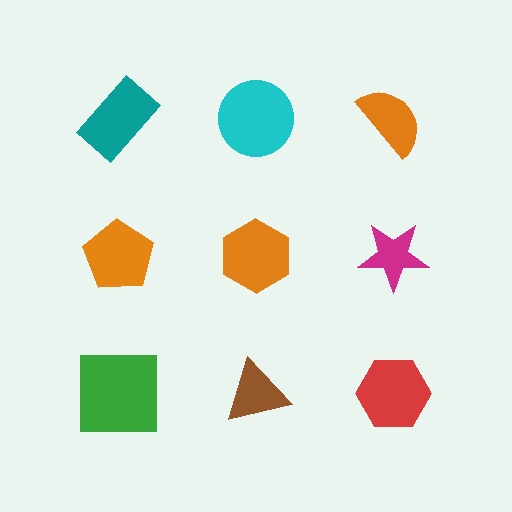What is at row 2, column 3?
A magenta star.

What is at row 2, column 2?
An orange hexagon.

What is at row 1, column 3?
An orange semicircle.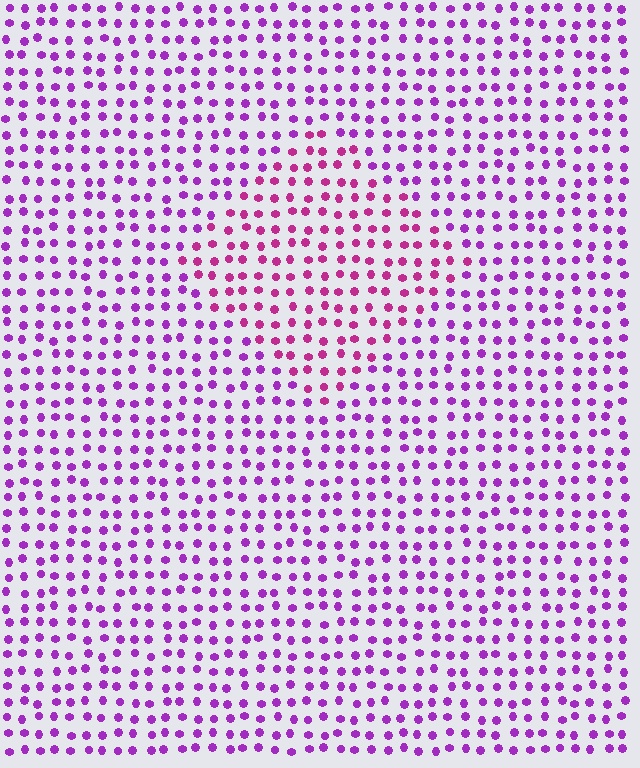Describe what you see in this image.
The image is filled with small purple elements in a uniform arrangement. A diamond-shaped region is visible where the elements are tinted to a slightly different hue, forming a subtle color boundary.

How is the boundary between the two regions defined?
The boundary is defined purely by a slight shift in hue (about 32 degrees). Spacing, size, and orientation are identical on both sides.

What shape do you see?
I see a diamond.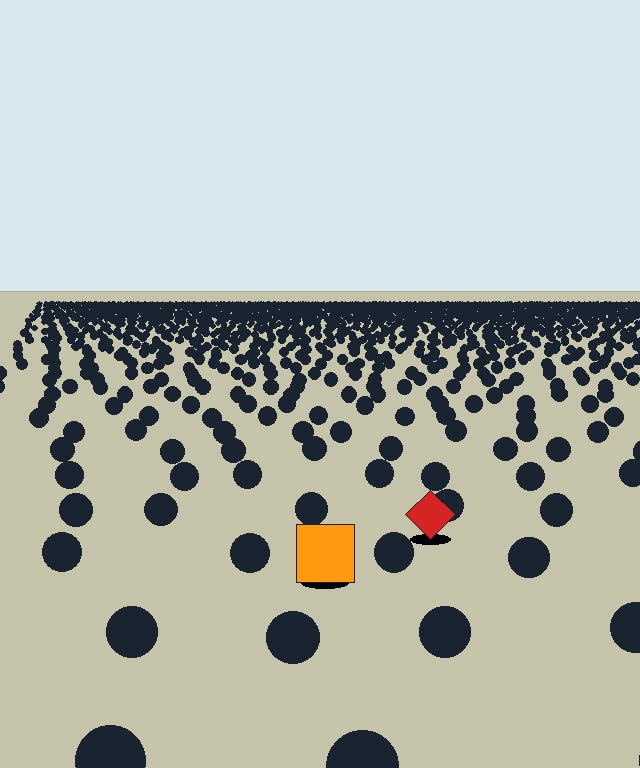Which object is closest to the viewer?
The orange square is closest. The texture marks near it are larger and more spread out.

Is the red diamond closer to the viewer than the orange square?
No. The orange square is closer — you can tell from the texture gradient: the ground texture is coarser near it.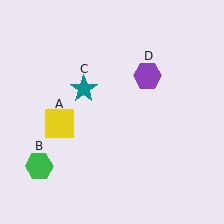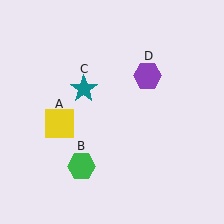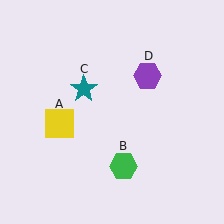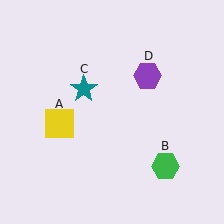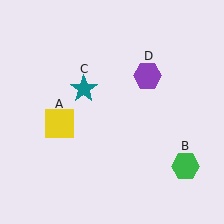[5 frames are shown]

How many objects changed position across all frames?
1 object changed position: green hexagon (object B).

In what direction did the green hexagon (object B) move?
The green hexagon (object B) moved right.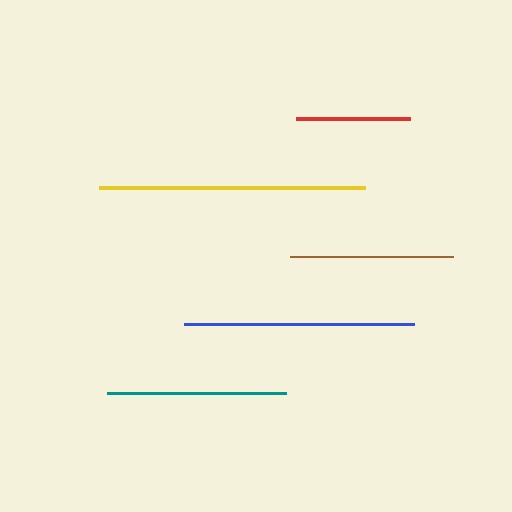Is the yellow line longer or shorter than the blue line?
The yellow line is longer than the blue line.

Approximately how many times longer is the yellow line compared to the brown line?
The yellow line is approximately 1.6 times the length of the brown line.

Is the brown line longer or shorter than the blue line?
The blue line is longer than the brown line.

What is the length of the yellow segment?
The yellow segment is approximately 266 pixels long.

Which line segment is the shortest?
The red line is the shortest at approximately 114 pixels.